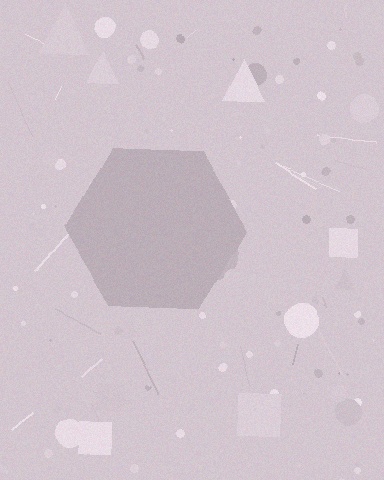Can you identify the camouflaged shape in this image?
The camouflaged shape is a hexagon.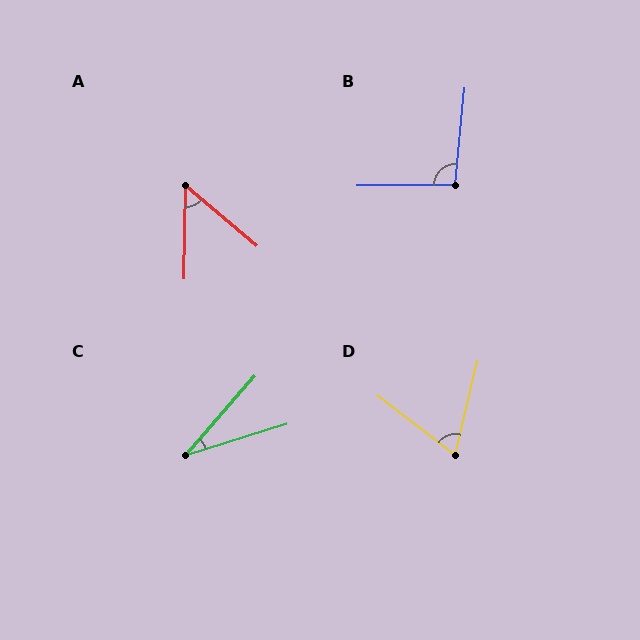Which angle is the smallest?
C, at approximately 32 degrees.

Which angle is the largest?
B, at approximately 96 degrees.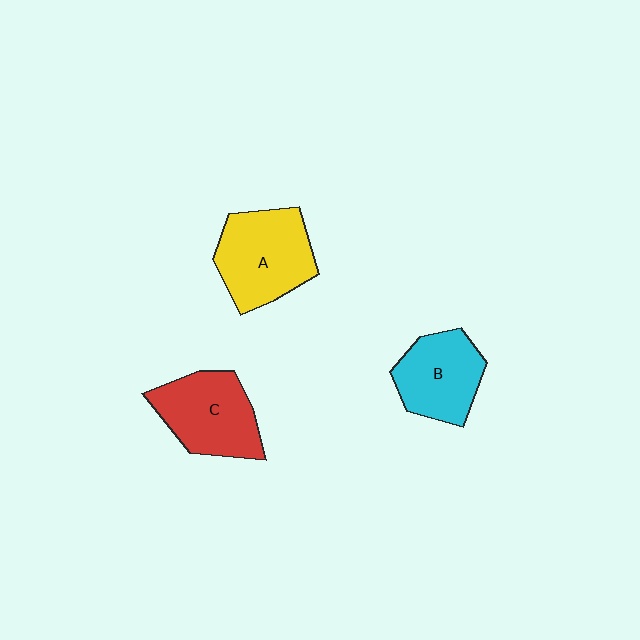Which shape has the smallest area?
Shape B (cyan).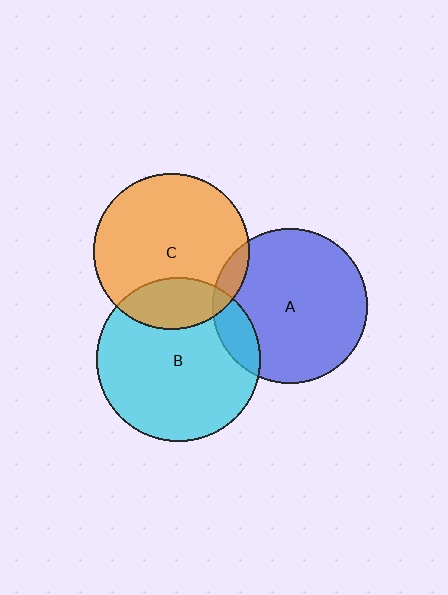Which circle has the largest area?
Circle B (cyan).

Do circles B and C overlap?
Yes.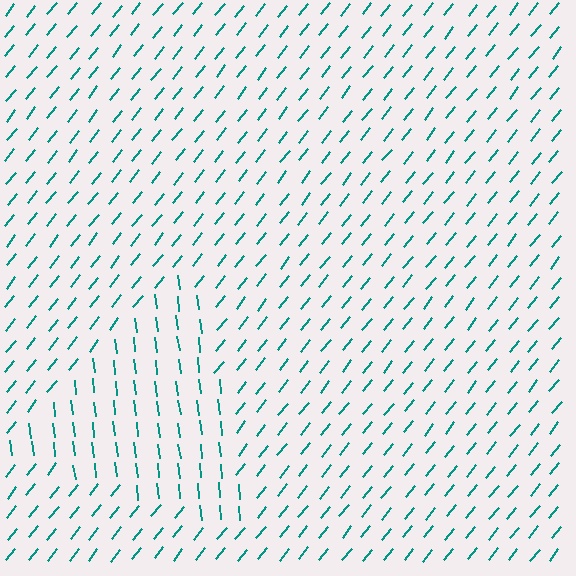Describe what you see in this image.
The image is filled with small teal line segments. A triangle region in the image has lines oriented differently from the surrounding lines, creating a visible texture boundary.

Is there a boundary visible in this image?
Yes, there is a texture boundary formed by a change in line orientation.